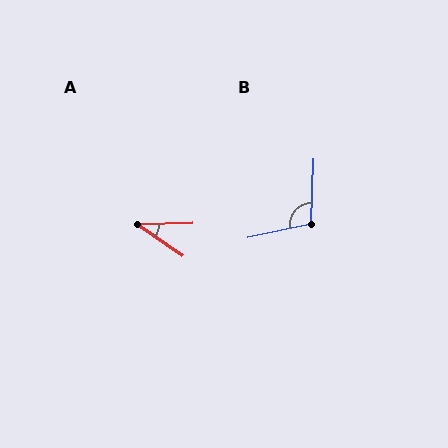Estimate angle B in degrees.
Approximately 104 degrees.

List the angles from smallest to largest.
A (37°), B (104°).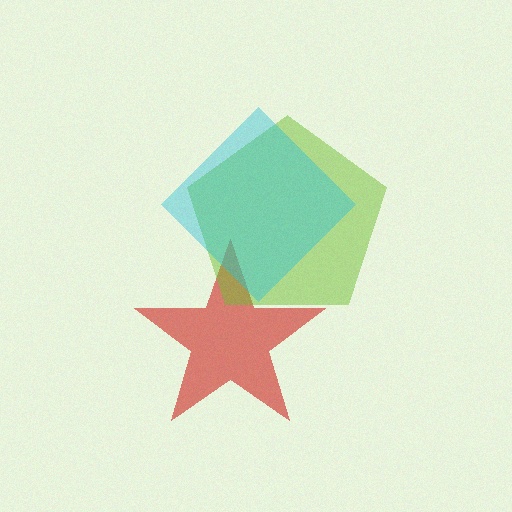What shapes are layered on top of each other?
The layered shapes are: a red star, a lime pentagon, a cyan diamond.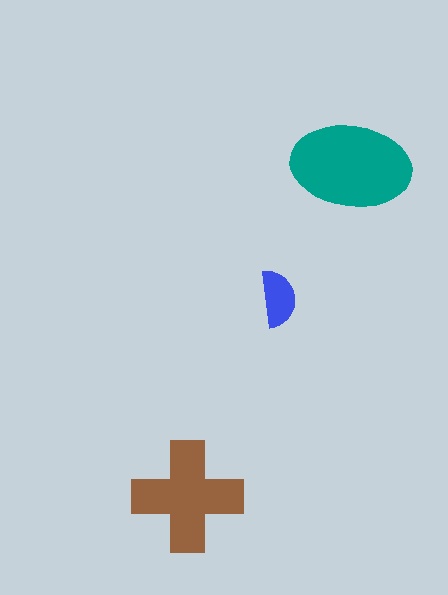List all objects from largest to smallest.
The teal ellipse, the brown cross, the blue semicircle.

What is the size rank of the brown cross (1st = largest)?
2nd.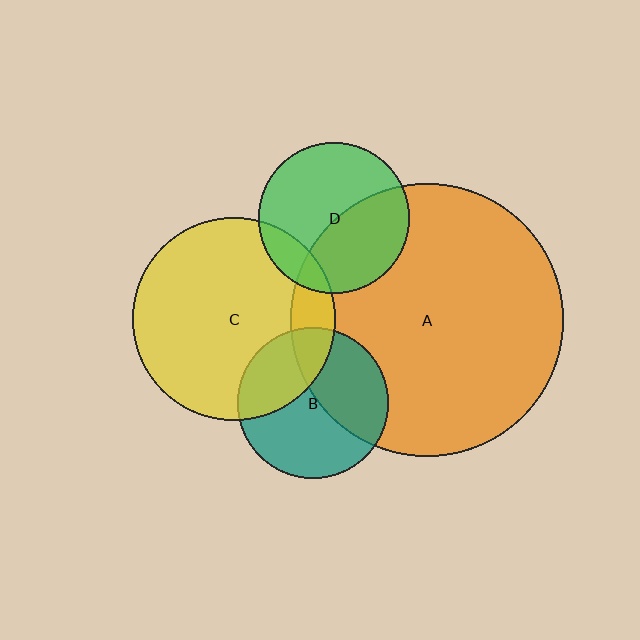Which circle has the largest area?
Circle A (orange).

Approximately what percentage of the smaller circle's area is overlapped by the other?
Approximately 40%.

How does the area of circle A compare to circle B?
Approximately 3.3 times.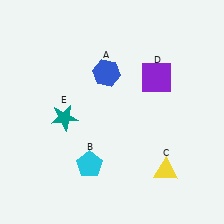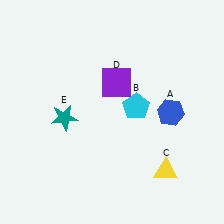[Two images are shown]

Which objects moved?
The objects that moved are: the blue hexagon (A), the cyan pentagon (B), the purple square (D).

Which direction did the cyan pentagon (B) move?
The cyan pentagon (B) moved up.